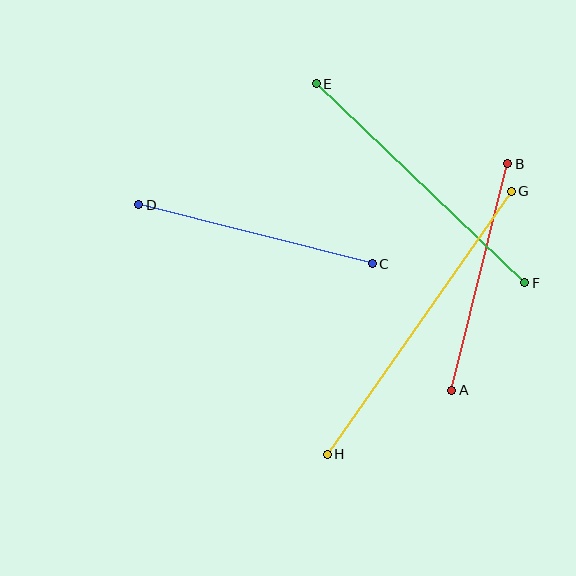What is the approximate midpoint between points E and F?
The midpoint is at approximately (420, 183) pixels.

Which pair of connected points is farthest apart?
Points G and H are farthest apart.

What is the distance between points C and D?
The distance is approximately 241 pixels.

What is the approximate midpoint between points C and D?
The midpoint is at approximately (255, 234) pixels.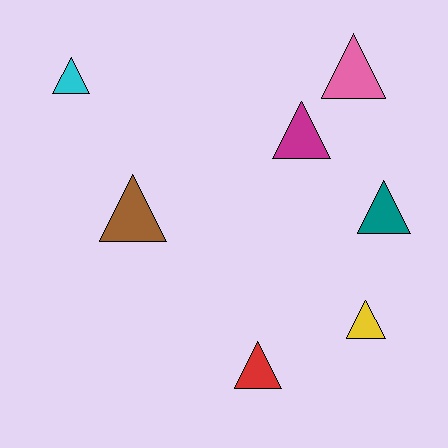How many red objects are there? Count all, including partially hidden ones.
There is 1 red object.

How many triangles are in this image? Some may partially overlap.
There are 7 triangles.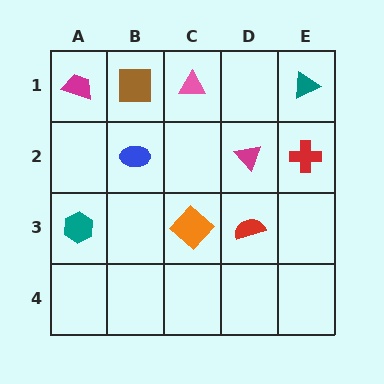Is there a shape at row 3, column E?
No, that cell is empty.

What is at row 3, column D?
A red semicircle.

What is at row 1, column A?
A magenta trapezoid.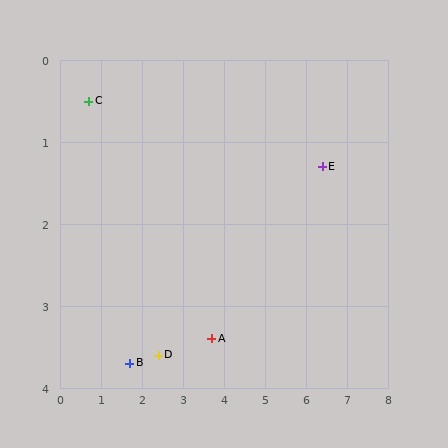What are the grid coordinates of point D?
Point D is at approximately (2.4, 3.6).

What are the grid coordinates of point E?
Point E is at approximately (6.4, 1.3).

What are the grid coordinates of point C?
Point C is at approximately (0.7, 0.5).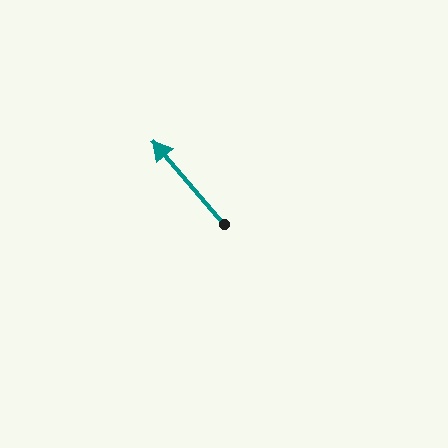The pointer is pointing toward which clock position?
Roughly 11 o'clock.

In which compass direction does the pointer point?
Northwest.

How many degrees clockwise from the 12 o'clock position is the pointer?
Approximately 319 degrees.